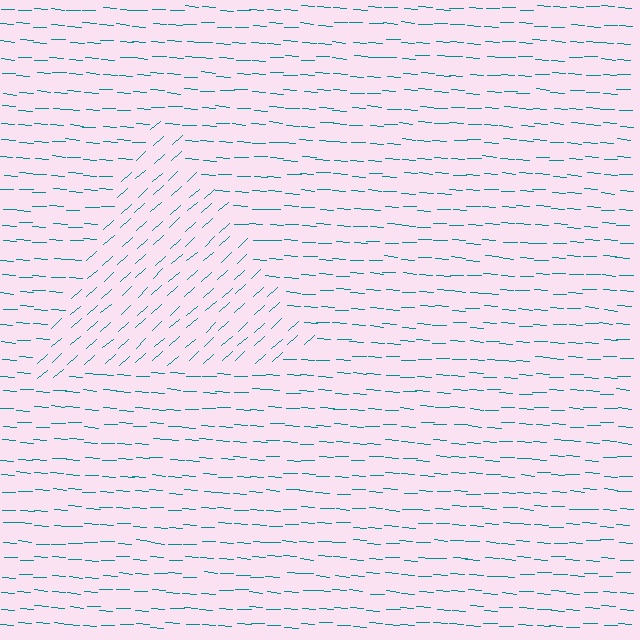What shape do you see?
I see a triangle.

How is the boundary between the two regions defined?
The boundary is defined purely by a change in line orientation (approximately 45 degrees difference). All lines are the same color and thickness.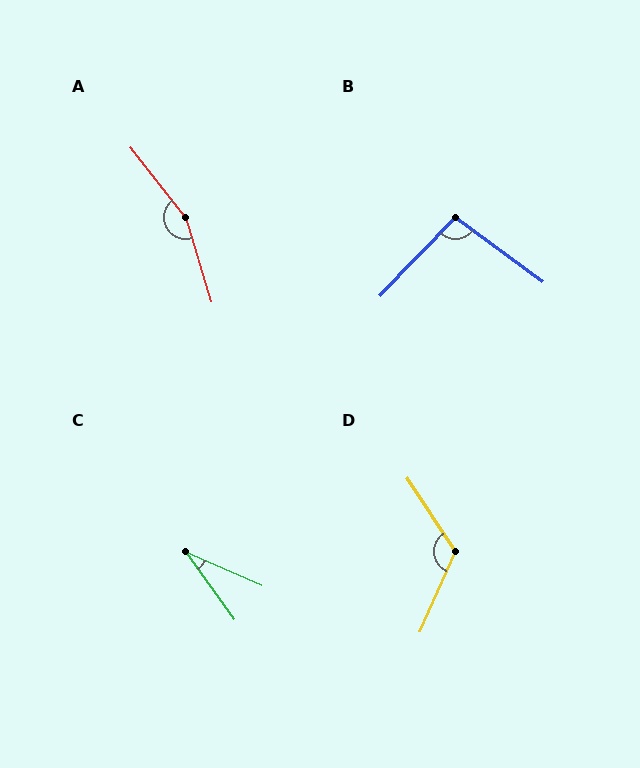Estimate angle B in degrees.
Approximately 97 degrees.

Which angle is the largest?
A, at approximately 159 degrees.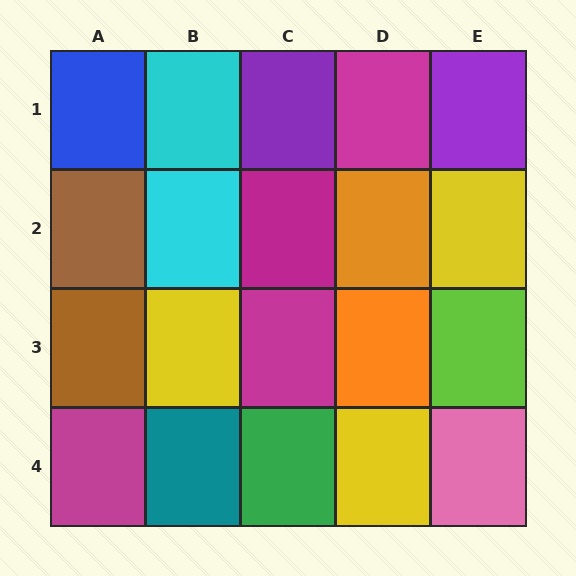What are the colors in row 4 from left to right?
Magenta, teal, green, yellow, pink.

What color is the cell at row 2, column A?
Brown.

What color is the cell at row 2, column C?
Magenta.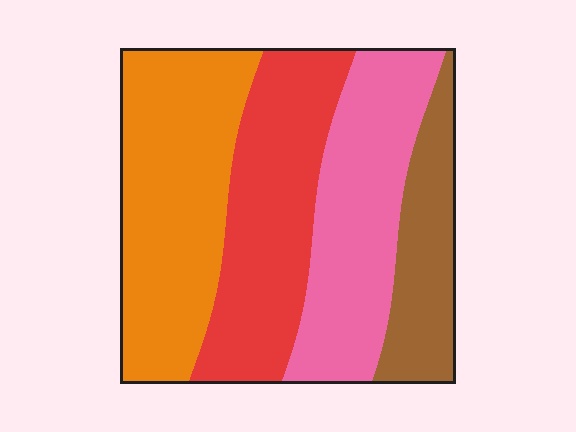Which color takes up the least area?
Brown, at roughly 15%.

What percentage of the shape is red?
Red takes up between a sixth and a third of the shape.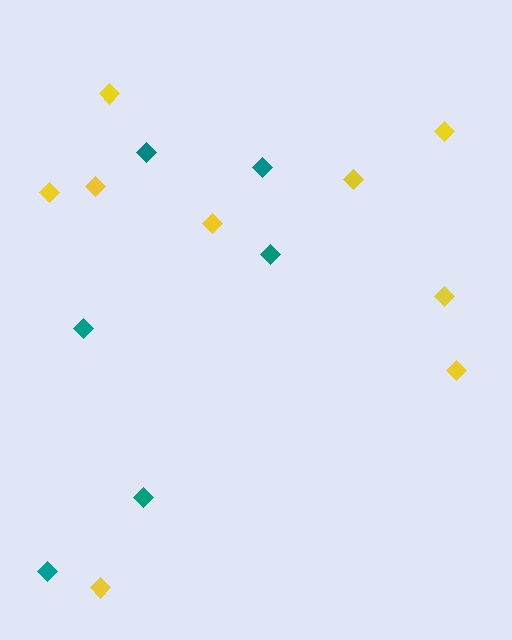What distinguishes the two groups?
There are 2 groups: one group of yellow diamonds (9) and one group of teal diamonds (6).